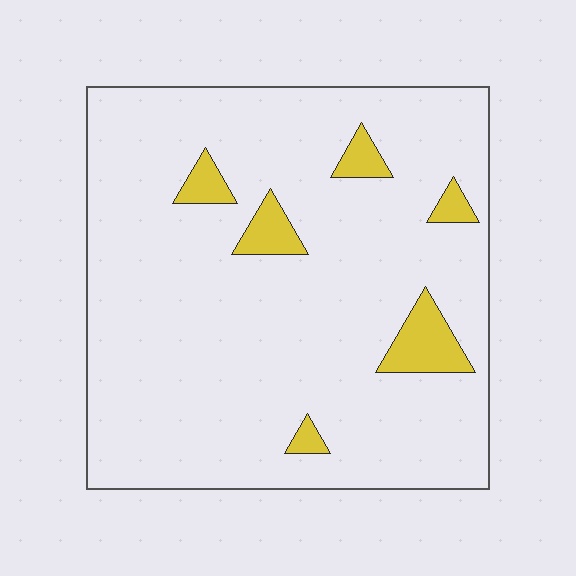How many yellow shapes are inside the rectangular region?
6.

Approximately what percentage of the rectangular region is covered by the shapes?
Approximately 10%.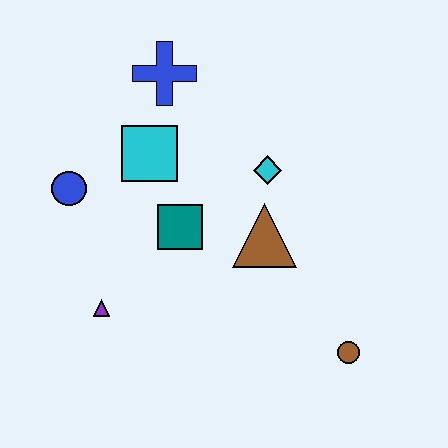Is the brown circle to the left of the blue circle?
No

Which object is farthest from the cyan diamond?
The purple triangle is farthest from the cyan diamond.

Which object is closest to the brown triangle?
The cyan diamond is closest to the brown triangle.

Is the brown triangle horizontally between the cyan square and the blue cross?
No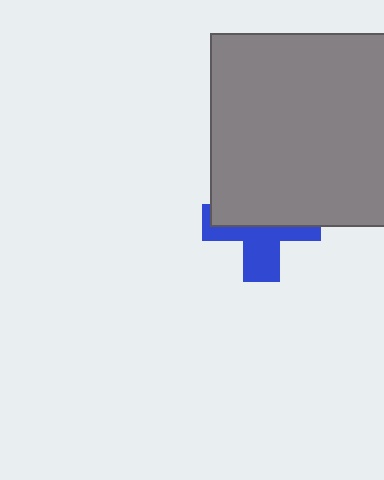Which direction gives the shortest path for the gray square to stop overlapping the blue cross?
Moving up gives the shortest separation.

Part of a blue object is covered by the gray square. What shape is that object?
It is a cross.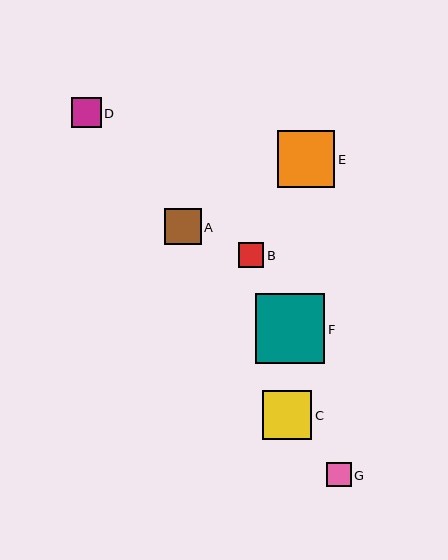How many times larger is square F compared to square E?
Square F is approximately 1.2 times the size of square E.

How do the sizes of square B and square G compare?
Square B and square G are approximately the same size.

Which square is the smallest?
Square G is the smallest with a size of approximately 24 pixels.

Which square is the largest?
Square F is the largest with a size of approximately 69 pixels.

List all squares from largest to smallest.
From largest to smallest: F, E, C, A, D, B, G.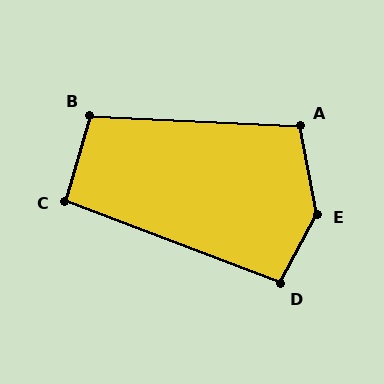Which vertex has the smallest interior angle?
C, at approximately 95 degrees.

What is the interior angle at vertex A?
Approximately 103 degrees (obtuse).